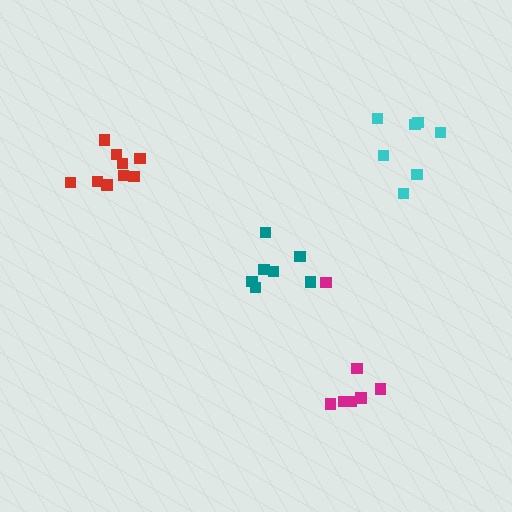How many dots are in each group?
Group 1: 9 dots, Group 2: 7 dots, Group 3: 7 dots, Group 4: 7 dots (30 total).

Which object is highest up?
The cyan cluster is topmost.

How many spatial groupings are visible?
There are 4 spatial groupings.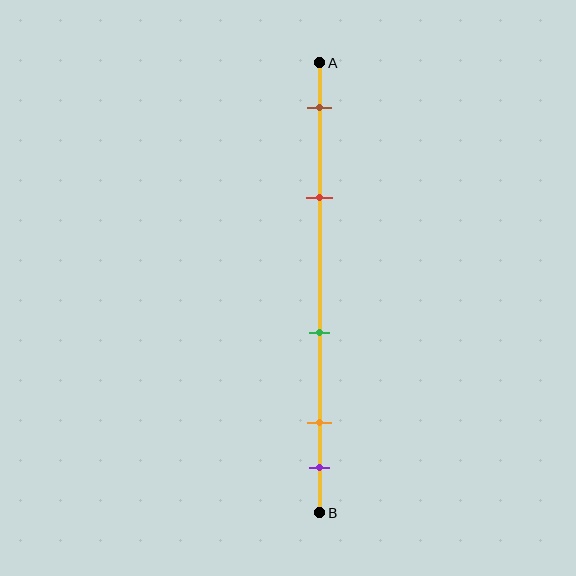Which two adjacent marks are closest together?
The orange and purple marks are the closest adjacent pair.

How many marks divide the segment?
There are 5 marks dividing the segment.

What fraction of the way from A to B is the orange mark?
The orange mark is approximately 80% (0.8) of the way from A to B.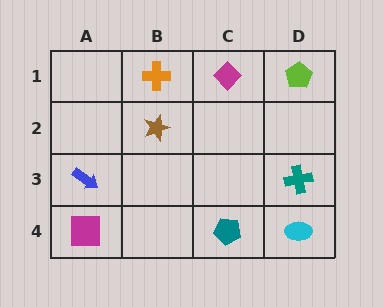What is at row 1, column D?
A lime pentagon.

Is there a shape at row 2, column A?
No, that cell is empty.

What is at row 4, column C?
A teal pentagon.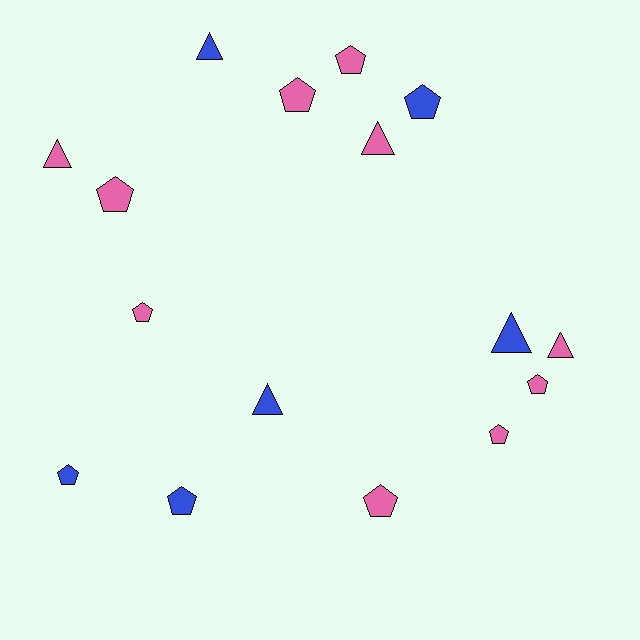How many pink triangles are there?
There are 3 pink triangles.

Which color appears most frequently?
Pink, with 10 objects.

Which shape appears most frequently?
Pentagon, with 10 objects.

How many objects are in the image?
There are 16 objects.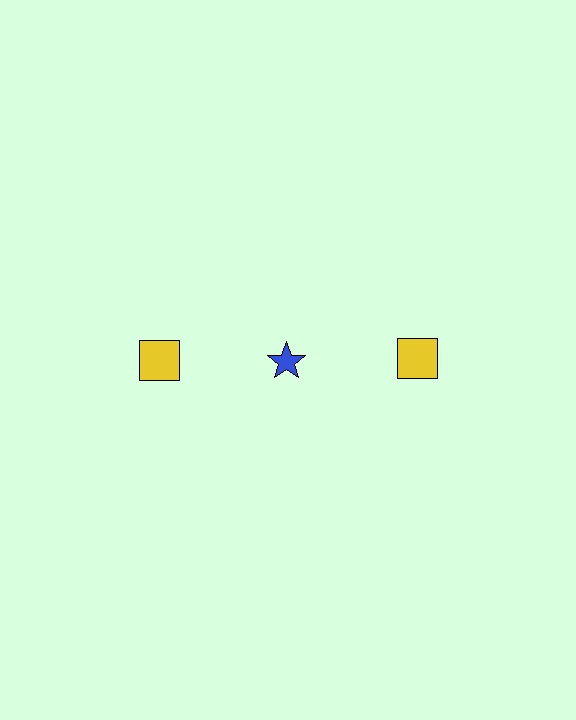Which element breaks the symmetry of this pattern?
The blue star in the top row, second from left column breaks the symmetry. All other shapes are yellow squares.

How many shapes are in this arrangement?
There are 3 shapes arranged in a grid pattern.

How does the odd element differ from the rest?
It differs in both color (blue instead of yellow) and shape (star instead of square).